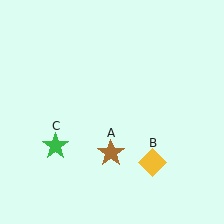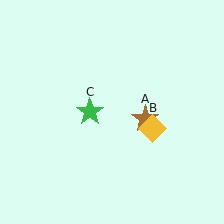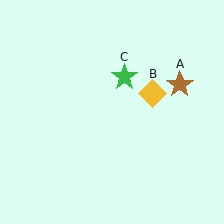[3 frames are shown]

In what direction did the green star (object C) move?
The green star (object C) moved up and to the right.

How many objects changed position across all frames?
3 objects changed position: brown star (object A), yellow diamond (object B), green star (object C).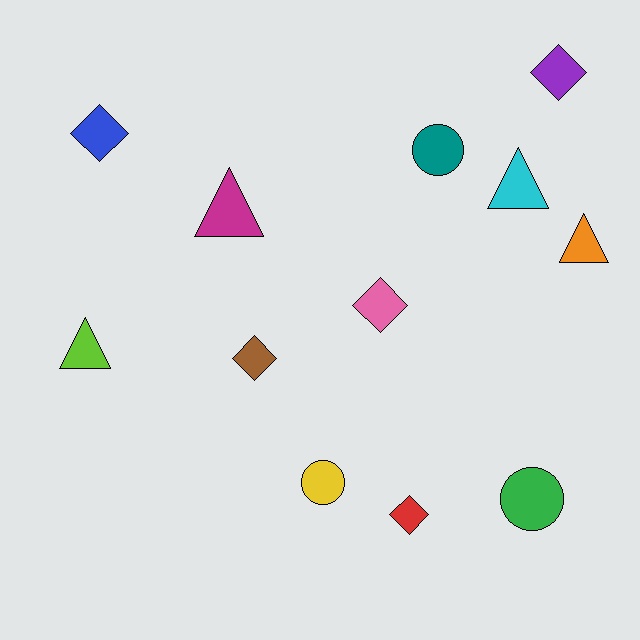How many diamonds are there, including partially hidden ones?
There are 5 diamonds.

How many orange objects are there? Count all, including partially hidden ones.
There is 1 orange object.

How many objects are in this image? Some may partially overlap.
There are 12 objects.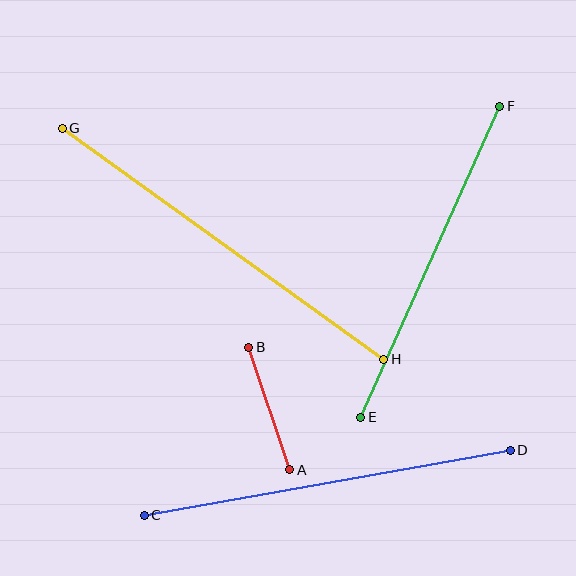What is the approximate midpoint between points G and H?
The midpoint is at approximately (223, 244) pixels.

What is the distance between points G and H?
The distance is approximately 396 pixels.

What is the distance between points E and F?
The distance is approximately 341 pixels.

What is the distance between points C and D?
The distance is approximately 372 pixels.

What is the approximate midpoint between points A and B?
The midpoint is at approximately (269, 409) pixels.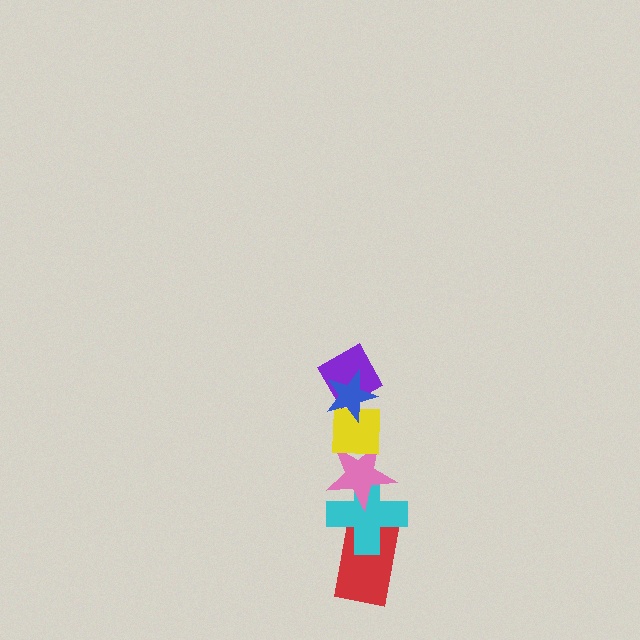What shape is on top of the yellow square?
The purple diamond is on top of the yellow square.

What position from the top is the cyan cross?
The cyan cross is 5th from the top.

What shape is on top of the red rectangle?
The cyan cross is on top of the red rectangle.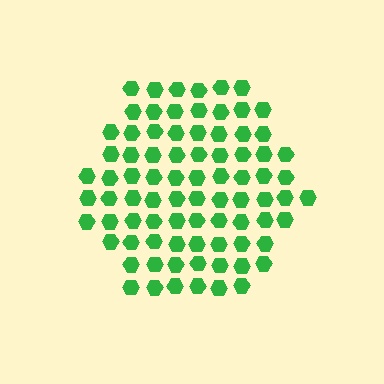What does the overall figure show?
The overall figure shows a hexagon.